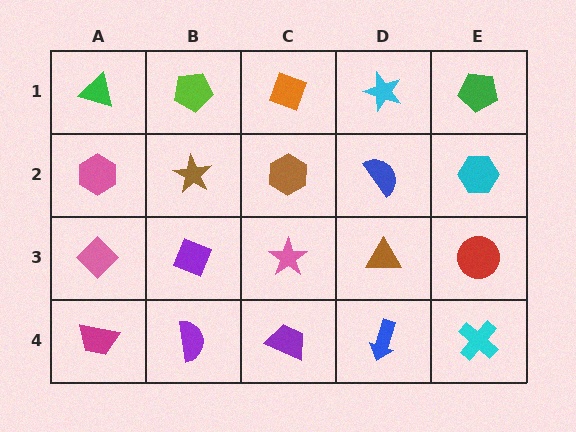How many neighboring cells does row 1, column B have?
3.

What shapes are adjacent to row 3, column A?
A pink hexagon (row 2, column A), a magenta trapezoid (row 4, column A), a purple diamond (row 3, column B).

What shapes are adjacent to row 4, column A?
A pink diamond (row 3, column A), a purple semicircle (row 4, column B).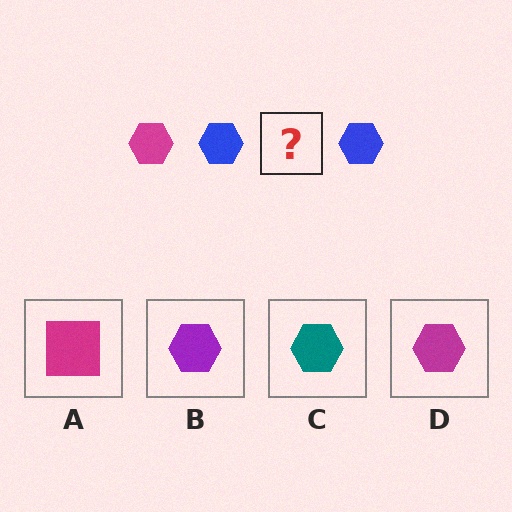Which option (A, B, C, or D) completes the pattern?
D.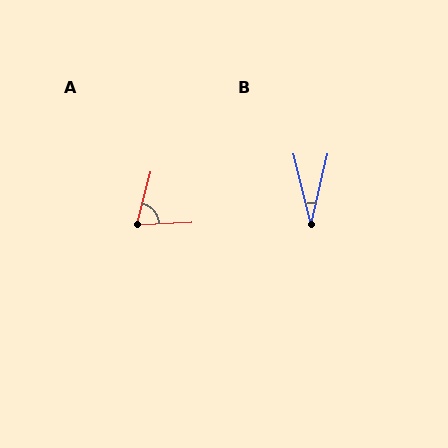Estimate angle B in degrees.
Approximately 27 degrees.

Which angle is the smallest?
B, at approximately 27 degrees.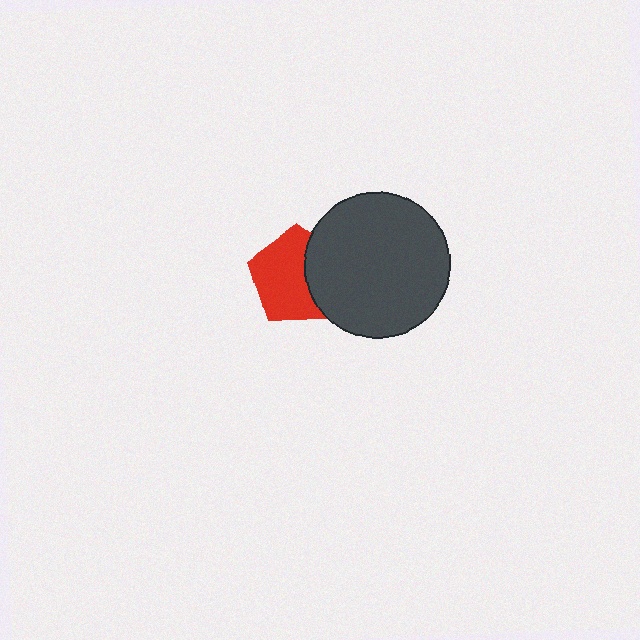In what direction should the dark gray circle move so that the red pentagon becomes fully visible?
The dark gray circle should move right. That is the shortest direction to clear the overlap and leave the red pentagon fully visible.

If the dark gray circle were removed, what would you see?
You would see the complete red pentagon.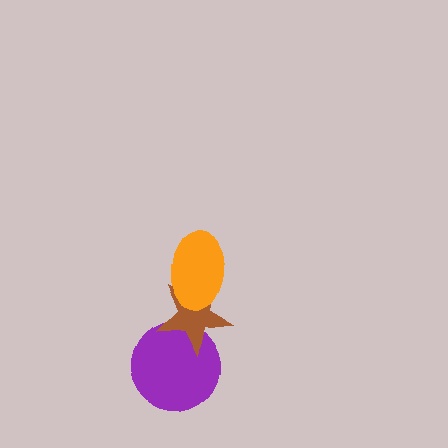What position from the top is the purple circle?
The purple circle is 3rd from the top.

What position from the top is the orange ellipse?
The orange ellipse is 1st from the top.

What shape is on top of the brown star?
The orange ellipse is on top of the brown star.